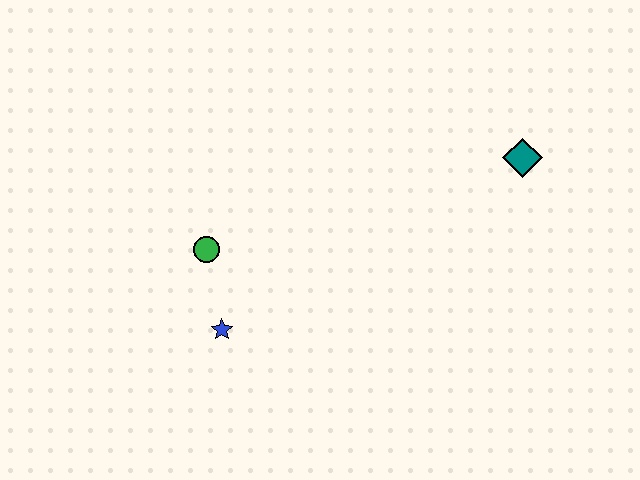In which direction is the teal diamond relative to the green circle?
The teal diamond is to the right of the green circle.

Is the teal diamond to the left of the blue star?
No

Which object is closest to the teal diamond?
The green circle is closest to the teal diamond.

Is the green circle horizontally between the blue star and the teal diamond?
No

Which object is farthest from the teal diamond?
The blue star is farthest from the teal diamond.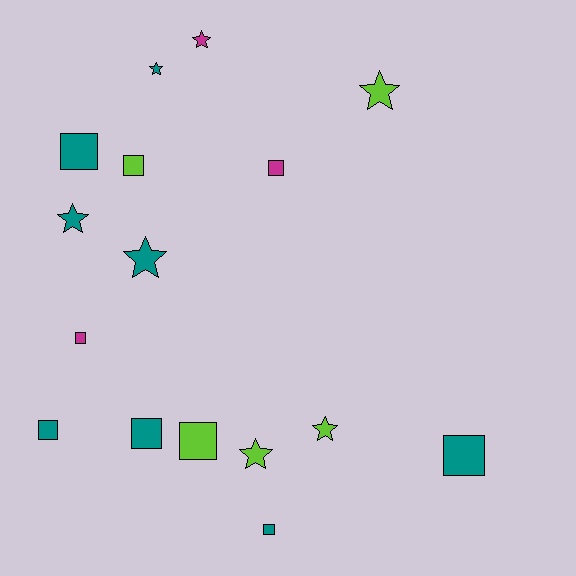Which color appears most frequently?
Teal, with 8 objects.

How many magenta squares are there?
There are 2 magenta squares.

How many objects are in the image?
There are 16 objects.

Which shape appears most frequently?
Square, with 9 objects.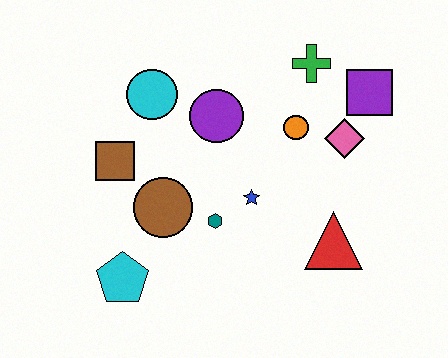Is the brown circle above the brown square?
No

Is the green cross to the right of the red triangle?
No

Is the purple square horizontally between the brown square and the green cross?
No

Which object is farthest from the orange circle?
The cyan pentagon is farthest from the orange circle.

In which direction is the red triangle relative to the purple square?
The red triangle is below the purple square.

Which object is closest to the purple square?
The pink diamond is closest to the purple square.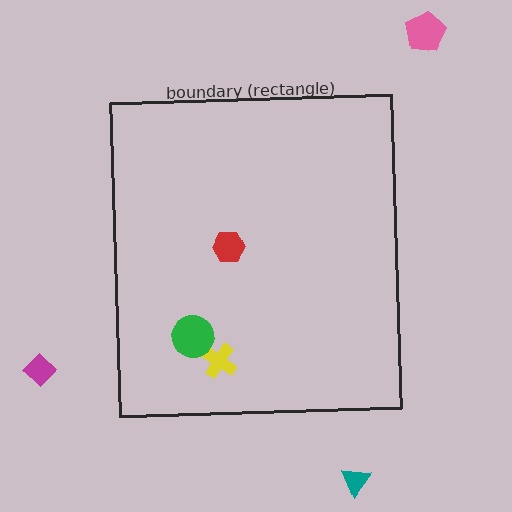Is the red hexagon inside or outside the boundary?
Inside.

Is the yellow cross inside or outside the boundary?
Inside.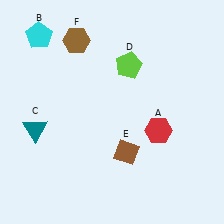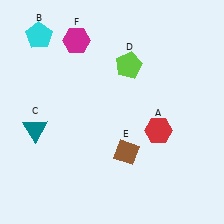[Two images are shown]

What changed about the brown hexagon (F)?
In Image 1, F is brown. In Image 2, it changed to magenta.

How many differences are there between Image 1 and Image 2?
There is 1 difference between the two images.